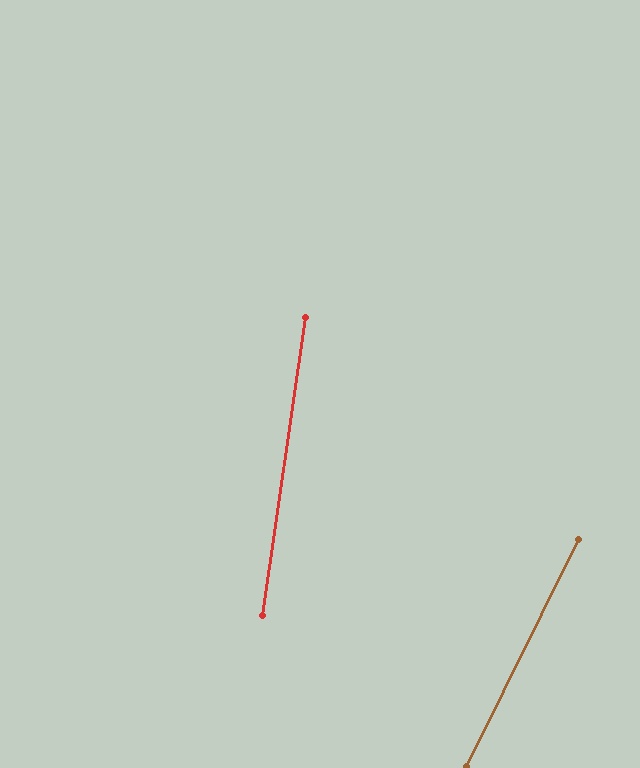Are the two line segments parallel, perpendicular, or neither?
Neither parallel nor perpendicular — they differ by about 18°.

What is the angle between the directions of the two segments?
Approximately 18 degrees.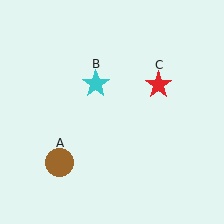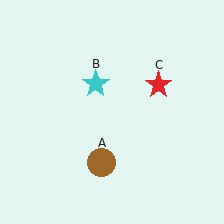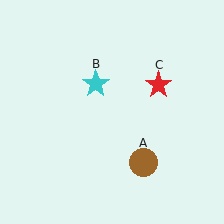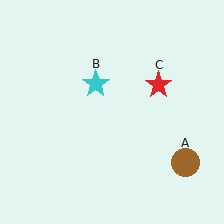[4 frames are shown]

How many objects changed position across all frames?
1 object changed position: brown circle (object A).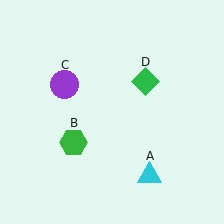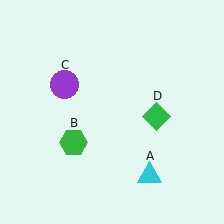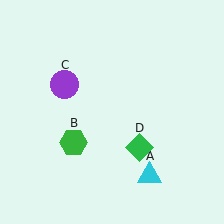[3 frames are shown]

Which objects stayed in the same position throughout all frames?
Cyan triangle (object A) and green hexagon (object B) and purple circle (object C) remained stationary.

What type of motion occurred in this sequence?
The green diamond (object D) rotated clockwise around the center of the scene.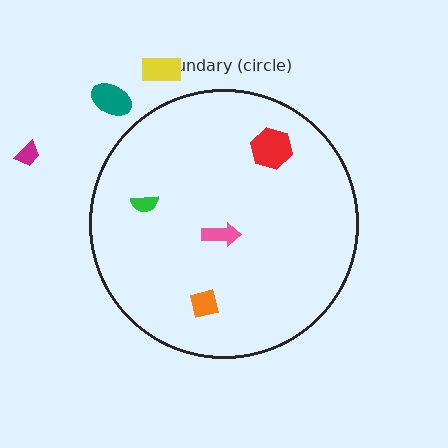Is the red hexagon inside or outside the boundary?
Inside.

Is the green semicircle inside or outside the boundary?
Inside.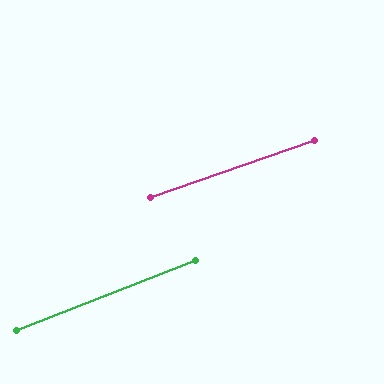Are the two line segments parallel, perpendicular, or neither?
Parallel — their directions differ by only 2.0°.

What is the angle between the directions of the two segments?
Approximately 2 degrees.